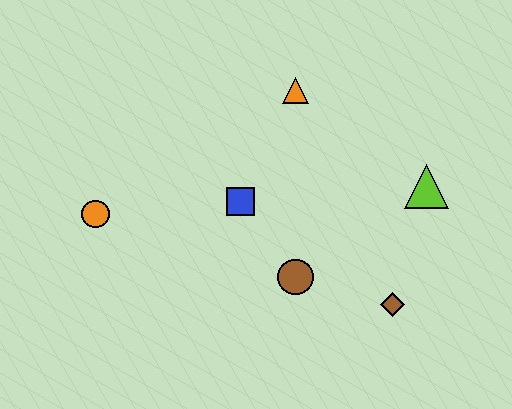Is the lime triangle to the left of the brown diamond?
No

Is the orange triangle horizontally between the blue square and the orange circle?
No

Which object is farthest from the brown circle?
The orange circle is farthest from the brown circle.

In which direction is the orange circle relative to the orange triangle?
The orange circle is to the left of the orange triangle.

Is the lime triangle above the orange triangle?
No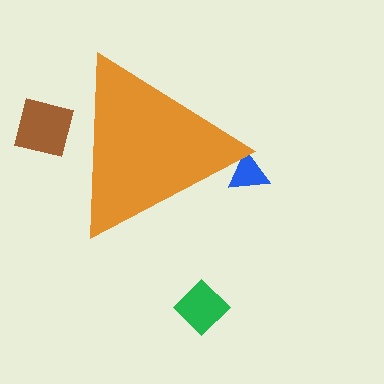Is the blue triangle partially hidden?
Yes, the blue triangle is partially hidden behind the orange triangle.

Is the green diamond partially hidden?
No, the green diamond is fully visible.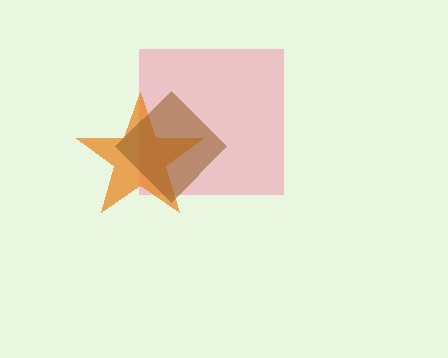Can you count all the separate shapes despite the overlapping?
Yes, there are 3 separate shapes.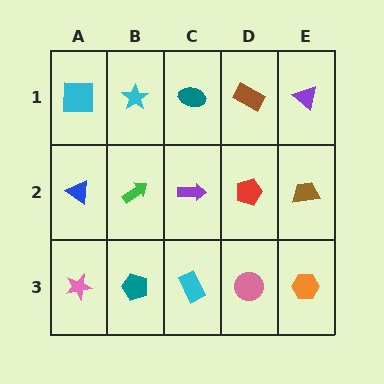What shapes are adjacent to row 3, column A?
A blue triangle (row 2, column A), a teal pentagon (row 3, column B).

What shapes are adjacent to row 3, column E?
A brown trapezoid (row 2, column E), a pink circle (row 3, column D).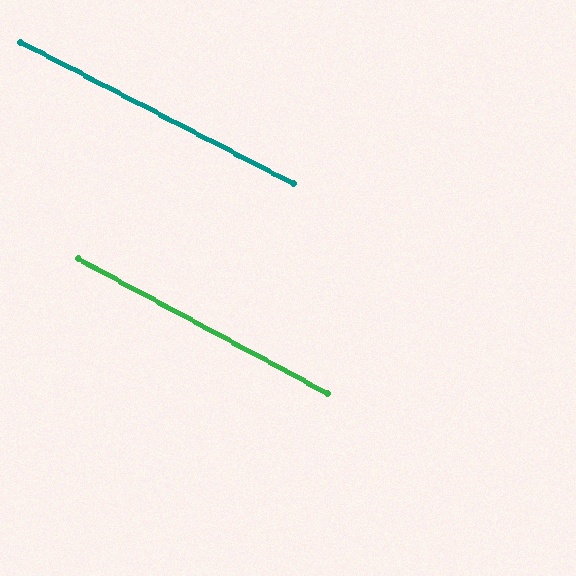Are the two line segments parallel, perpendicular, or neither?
Parallel — their directions differ by only 1.0°.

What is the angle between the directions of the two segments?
Approximately 1 degree.